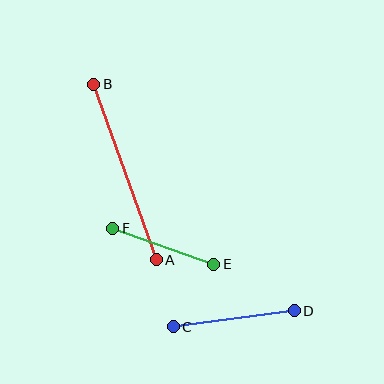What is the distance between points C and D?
The distance is approximately 122 pixels.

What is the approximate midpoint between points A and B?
The midpoint is at approximately (125, 172) pixels.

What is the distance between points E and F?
The distance is approximately 108 pixels.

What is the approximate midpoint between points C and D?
The midpoint is at approximately (234, 319) pixels.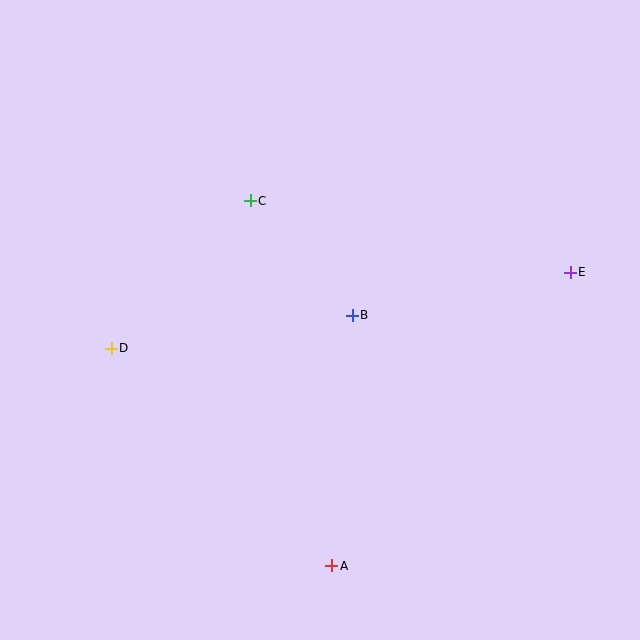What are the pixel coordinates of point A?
Point A is at (332, 566).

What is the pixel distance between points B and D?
The distance between B and D is 243 pixels.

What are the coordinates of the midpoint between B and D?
The midpoint between B and D is at (232, 332).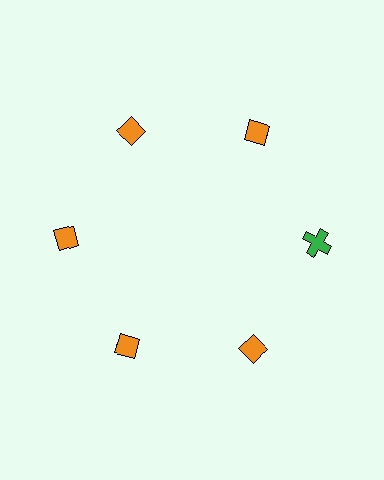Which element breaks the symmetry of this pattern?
The green cross at roughly the 3 o'clock position breaks the symmetry. All other shapes are orange diamonds.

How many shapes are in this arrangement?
There are 6 shapes arranged in a ring pattern.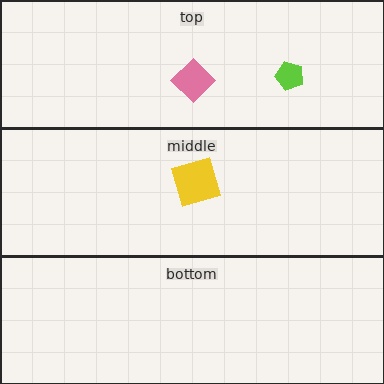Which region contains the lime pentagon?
The top region.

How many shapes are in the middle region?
1.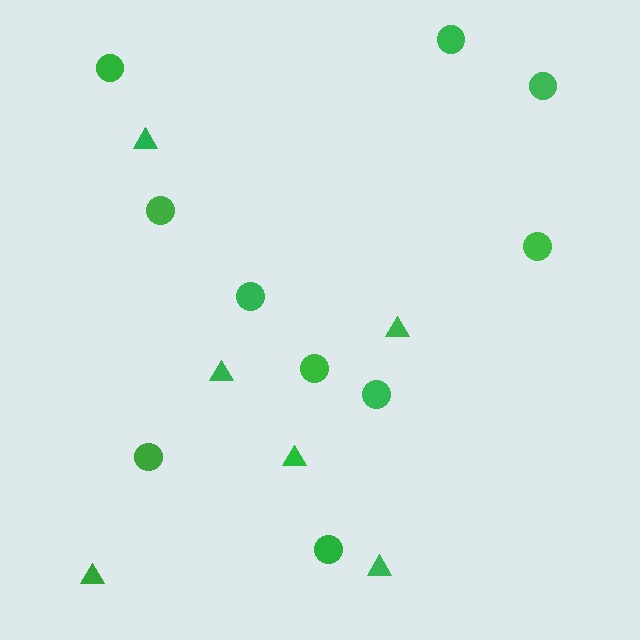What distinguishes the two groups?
There are 2 groups: one group of triangles (6) and one group of circles (10).